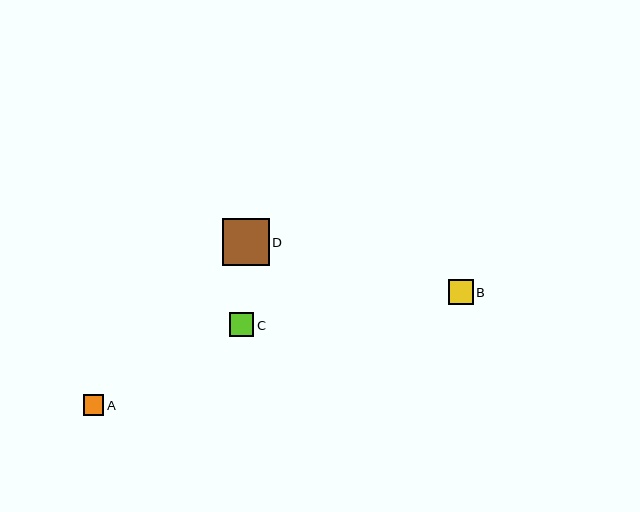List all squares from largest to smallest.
From largest to smallest: D, B, C, A.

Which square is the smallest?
Square A is the smallest with a size of approximately 21 pixels.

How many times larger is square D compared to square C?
Square D is approximately 2.0 times the size of square C.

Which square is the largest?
Square D is the largest with a size of approximately 47 pixels.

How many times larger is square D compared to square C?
Square D is approximately 2.0 times the size of square C.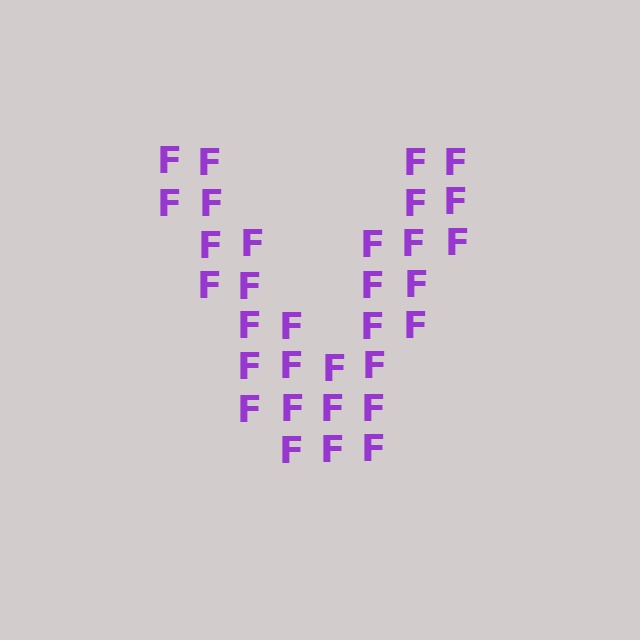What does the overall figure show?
The overall figure shows the letter V.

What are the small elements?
The small elements are letter F's.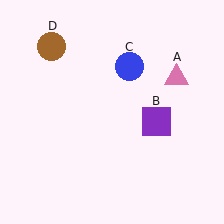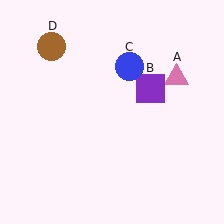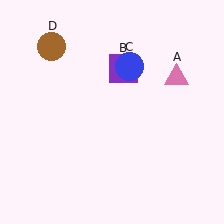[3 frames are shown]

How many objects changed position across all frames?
1 object changed position: purple square (object B).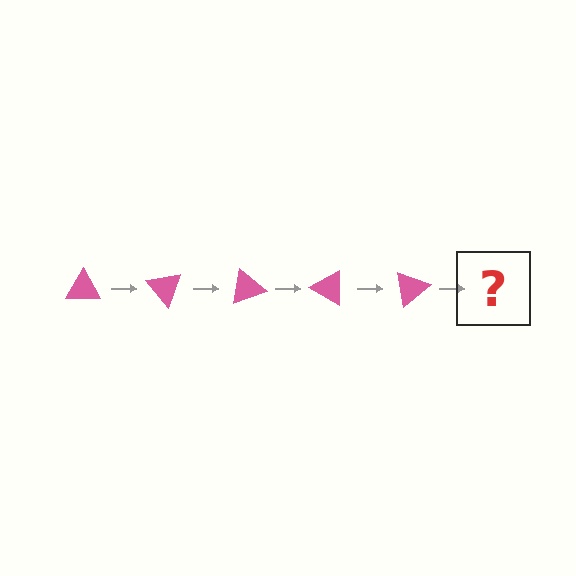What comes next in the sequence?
The next element should be a pink triangle rotated 250 degrees.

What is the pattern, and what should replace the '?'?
The pattern is that the triangle rotates 50 degrees each step. The '?' should be a pink triangle rotated 250 degrees.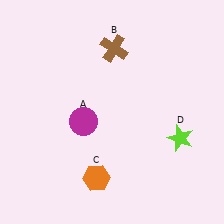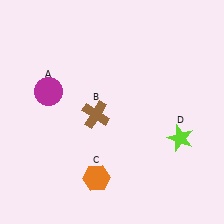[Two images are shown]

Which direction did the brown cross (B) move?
The brown cross (B) moved down.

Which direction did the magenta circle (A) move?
The magenta circle (A) moved left.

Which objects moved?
The objects that moved are: the magenta circle (A), the brown cross (B).